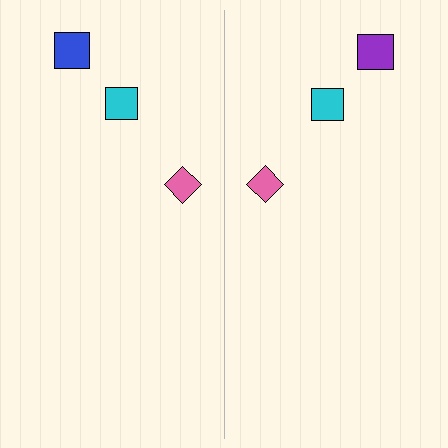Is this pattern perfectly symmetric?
No, the pattern is not perfectly symmetric. The purple square on the right side breaks the symmetry — its mirror counterpart is blue.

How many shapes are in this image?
There are 6 shapes in this image.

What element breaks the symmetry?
The purple square on the right side breaks the symmetry — its mirror counterpart is blue.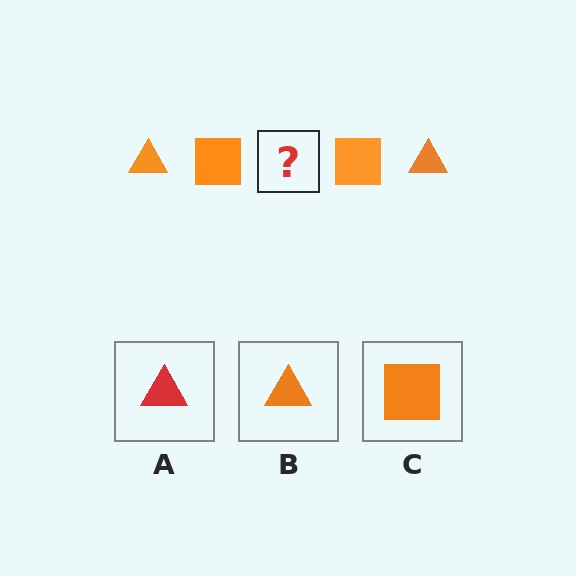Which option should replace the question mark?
Option B.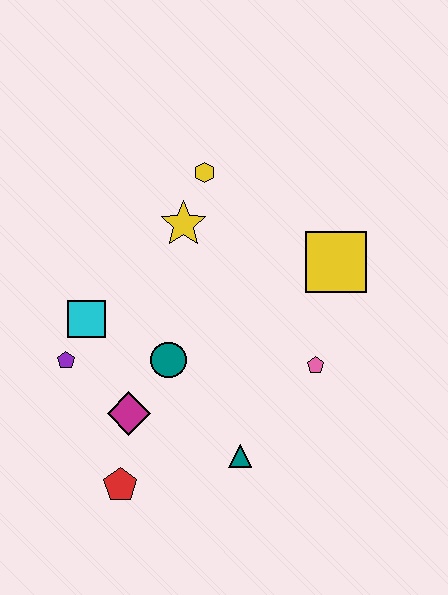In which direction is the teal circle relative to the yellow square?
The teal circle is to the left of the yellow square.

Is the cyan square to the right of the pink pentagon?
No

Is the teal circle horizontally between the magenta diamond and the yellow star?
Yes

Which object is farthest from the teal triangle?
The yellow hexagon is farthest from the teal triangle.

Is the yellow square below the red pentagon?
No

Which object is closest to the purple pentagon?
The cyan square is closest to the purple pentagon.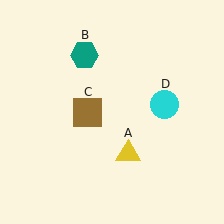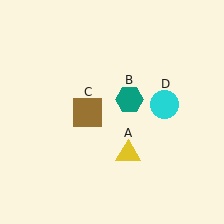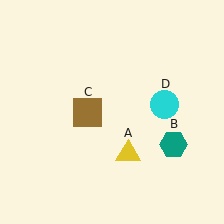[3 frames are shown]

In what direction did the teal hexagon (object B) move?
The teal hexagon (object B) moved down and to the right.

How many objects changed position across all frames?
1 object changed position: teal hexagon (object B).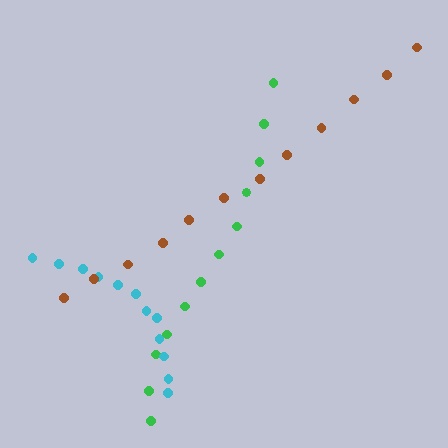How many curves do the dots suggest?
There are 3 distinct paths.